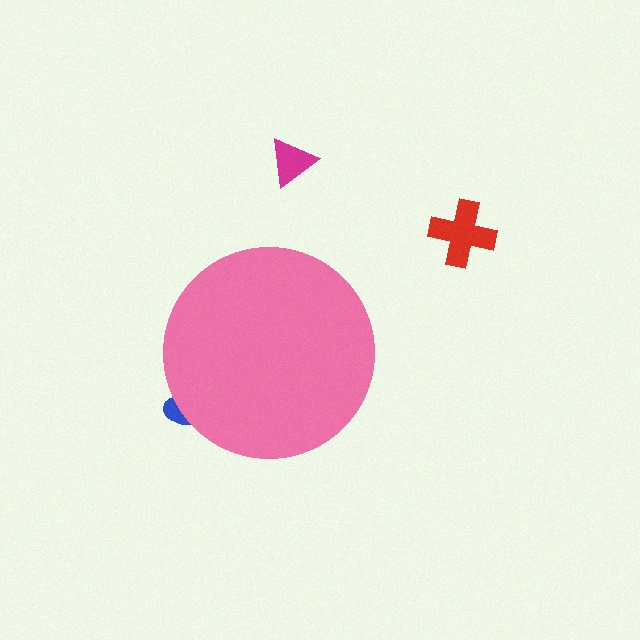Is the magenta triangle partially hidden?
No, the magenta triangle is fully visible.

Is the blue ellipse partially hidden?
Yes, the blue ellipse is partially hidden behind the pink circle.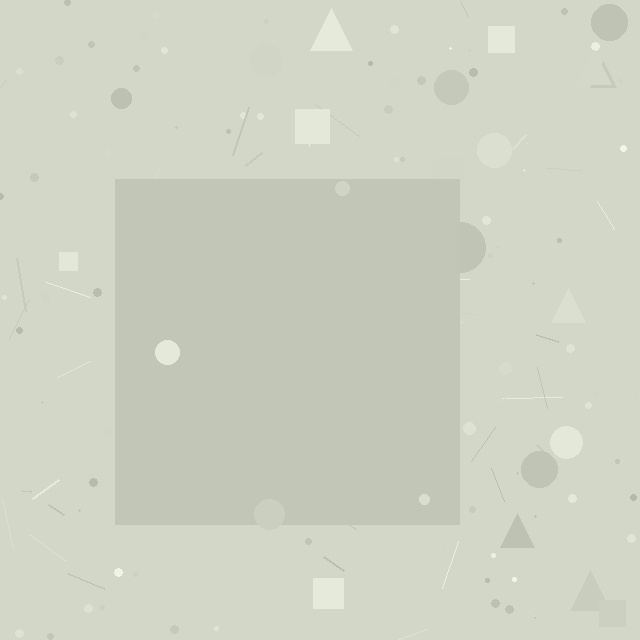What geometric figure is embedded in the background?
A square is embedded in the background.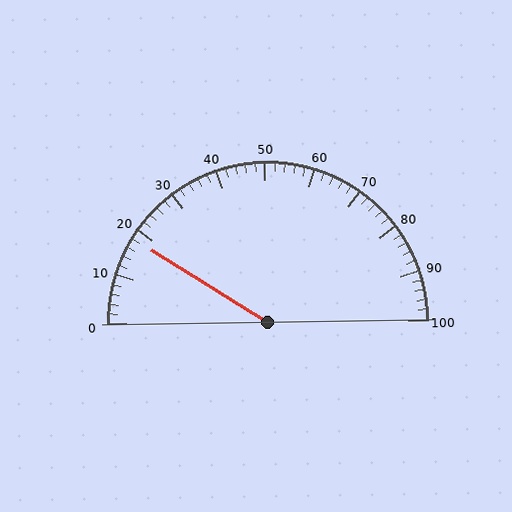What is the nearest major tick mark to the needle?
The nearest major tick mark is 20.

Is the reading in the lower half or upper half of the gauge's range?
The reading is in the lower half of the range (0 to 100).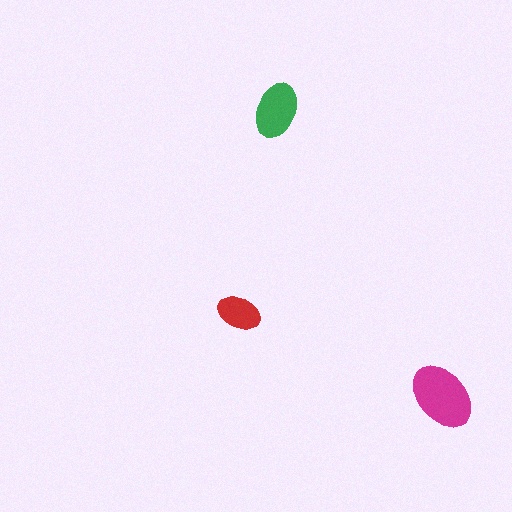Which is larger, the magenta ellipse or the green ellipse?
The magenta one.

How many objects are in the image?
There are 3 objects in the image.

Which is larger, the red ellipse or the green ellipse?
The green one.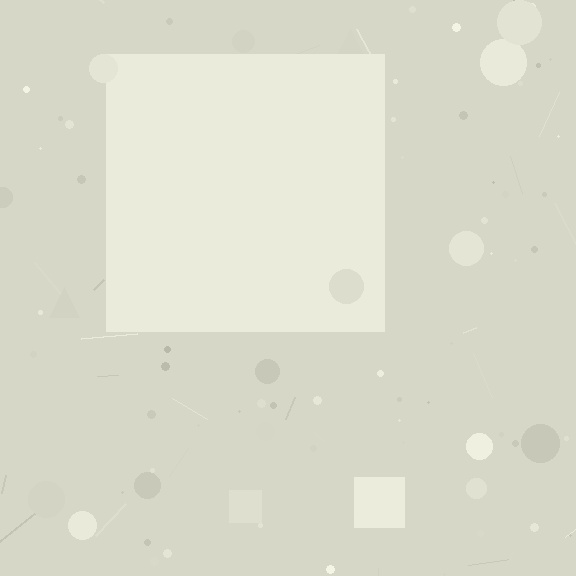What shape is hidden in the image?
A square is hidden in the image.